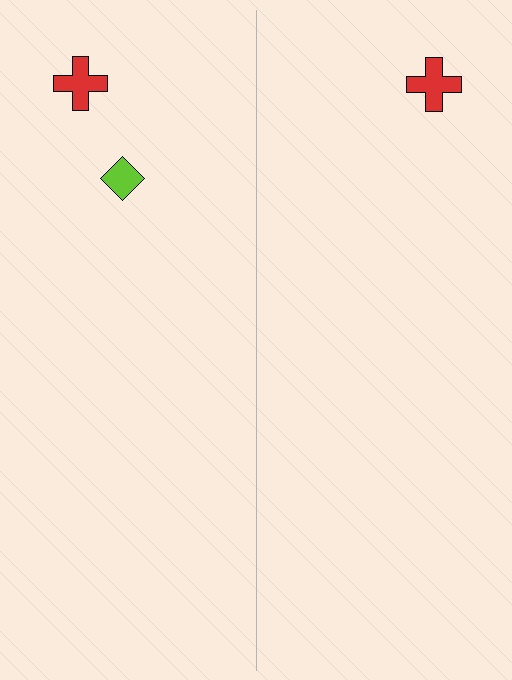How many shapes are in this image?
There are 3 shapes in this image.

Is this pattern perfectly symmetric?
No, the pattern is not perfectly symmetric. A lime diamond is missing from the right side.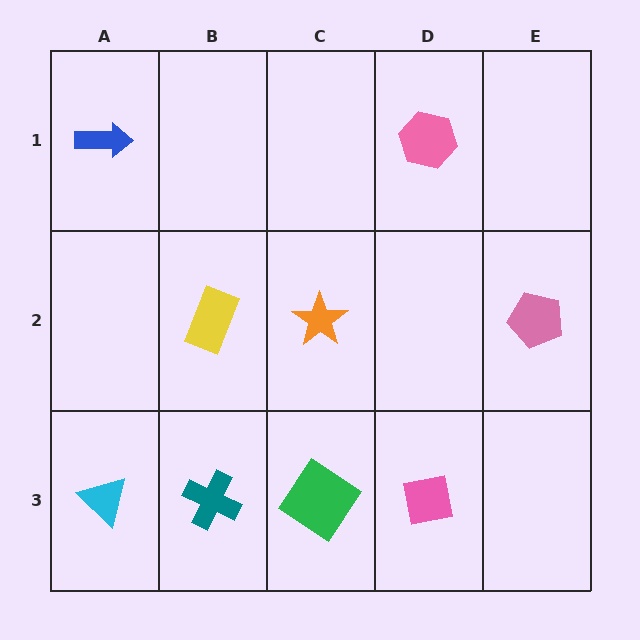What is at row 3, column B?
A teal cross.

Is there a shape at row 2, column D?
No, that cell is empty.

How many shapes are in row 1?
2 shapes.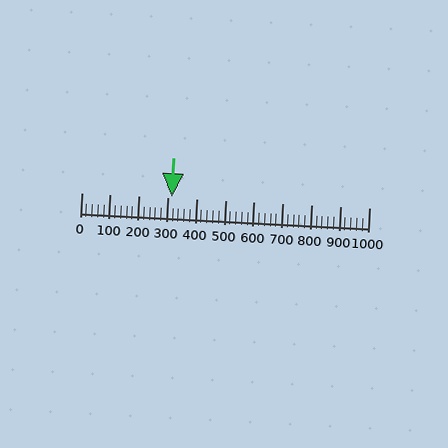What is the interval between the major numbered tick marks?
The major tick marks are spaced 100 units apart.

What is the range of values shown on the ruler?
The ruler shows values from 0 to 1000.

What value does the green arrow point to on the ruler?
The green arrow points to approximately 314.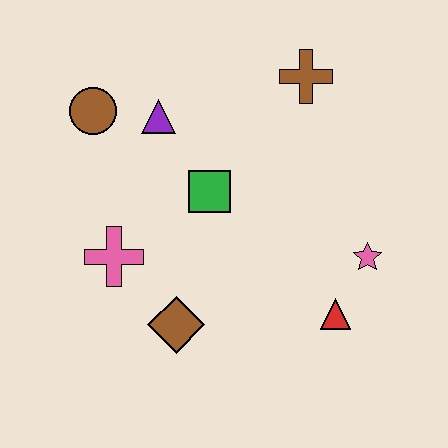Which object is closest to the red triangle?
The pink star is closest to the red triangle.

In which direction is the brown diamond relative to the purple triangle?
The brown diamond is below the purple triangle.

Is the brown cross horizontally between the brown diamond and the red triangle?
Yes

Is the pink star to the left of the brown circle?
No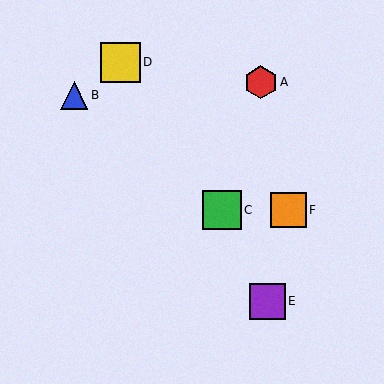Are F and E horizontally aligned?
No, F is at y≈210 and E is at y≈301.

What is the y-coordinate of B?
Object B is at y≈95.